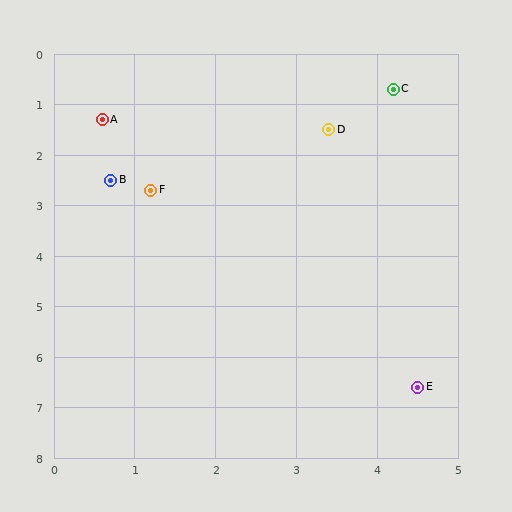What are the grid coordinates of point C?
Point C is at approximately (4.2, 0.7).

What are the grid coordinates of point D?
Point D is at approximately (3.4, 1.5).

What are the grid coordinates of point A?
Point A is at approximately (0.6, 1.3).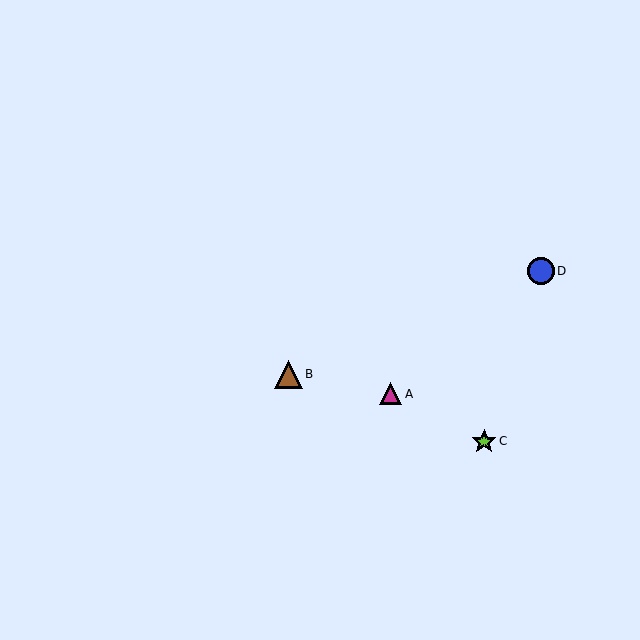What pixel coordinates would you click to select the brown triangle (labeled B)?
Click at (289, 374) to select the brown triangle B.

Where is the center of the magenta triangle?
The center of the magenta triangle is at (391, 394).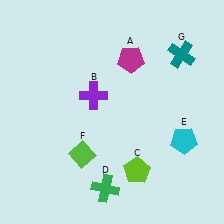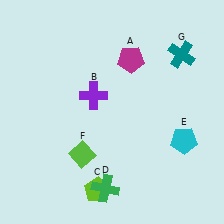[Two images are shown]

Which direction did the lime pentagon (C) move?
The lime pentagon (C) moved left.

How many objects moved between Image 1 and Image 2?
1 object moved between the two images.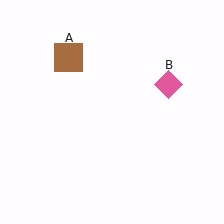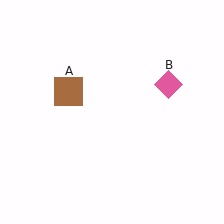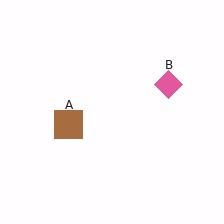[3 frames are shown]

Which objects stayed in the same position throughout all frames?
Pink diamond (object B) remained stationary.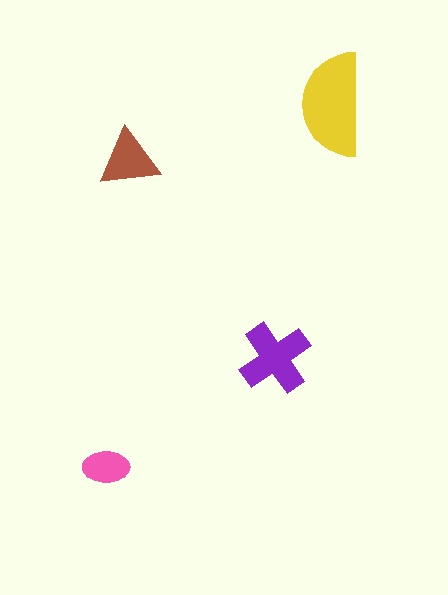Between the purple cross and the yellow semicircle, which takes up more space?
The yellow semicircle.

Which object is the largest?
The yellow semicircle.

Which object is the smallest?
The pink ellipse.